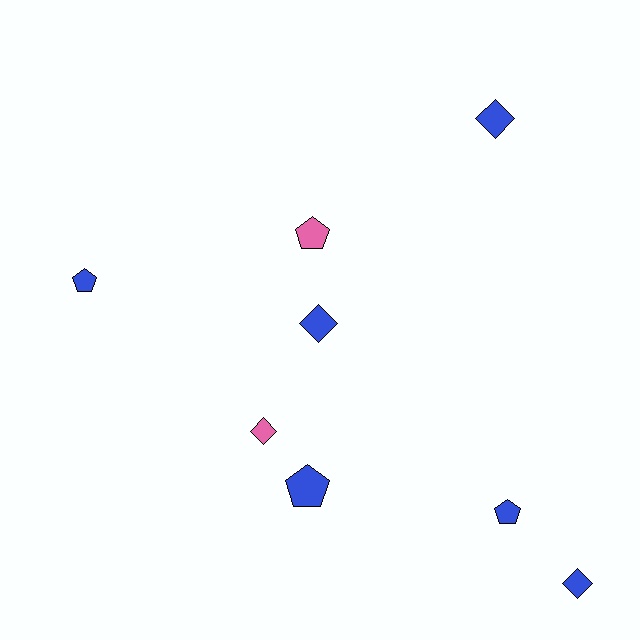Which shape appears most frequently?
Pentagon, with 4 objects.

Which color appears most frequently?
Blue, with 6 objects.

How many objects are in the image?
There are 8 objects.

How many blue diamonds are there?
There are 3 blue diamonds.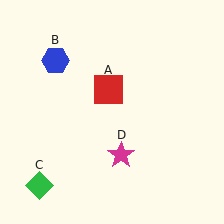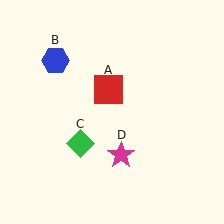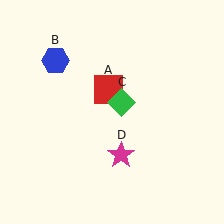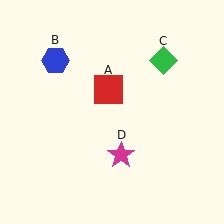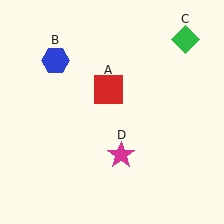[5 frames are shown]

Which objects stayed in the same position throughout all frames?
Red square (object A) and blue hexagon (object B) and magenta star (object D) remained stationary.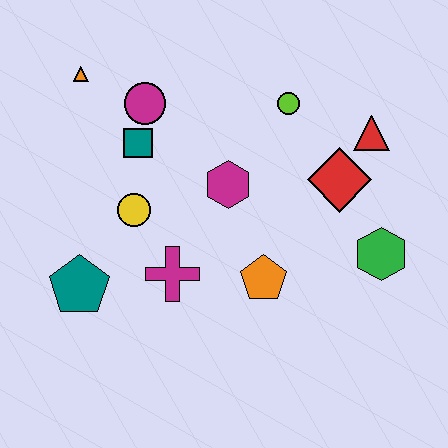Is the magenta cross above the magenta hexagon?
No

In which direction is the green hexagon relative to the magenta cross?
The green hexagon is to the right of the magenta cross.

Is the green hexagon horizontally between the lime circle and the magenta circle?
No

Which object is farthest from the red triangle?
The teal pentagon is farthest from the red triangle.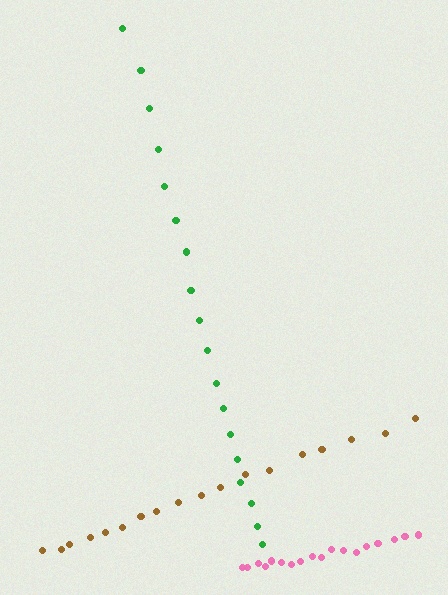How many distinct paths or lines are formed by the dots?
There are 3 distinct paths.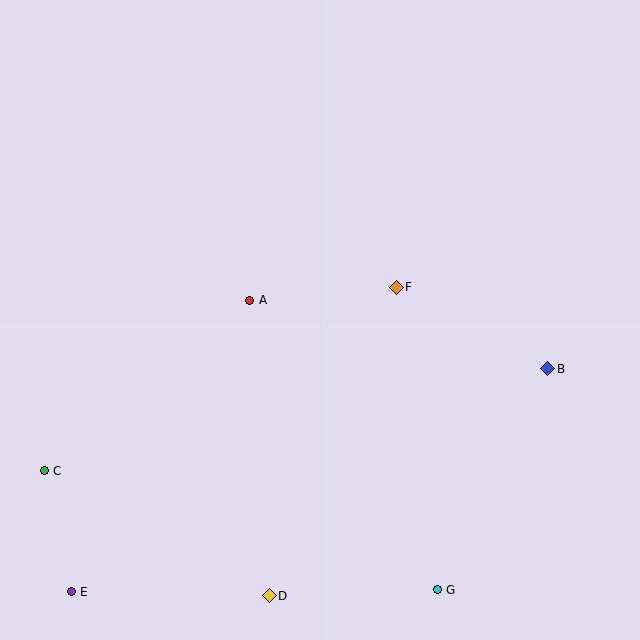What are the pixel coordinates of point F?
Point F is at (396, 287).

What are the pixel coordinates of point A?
Point A is at (250, 300).